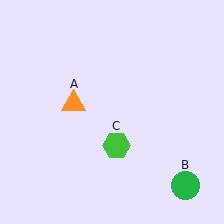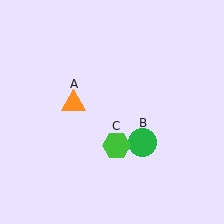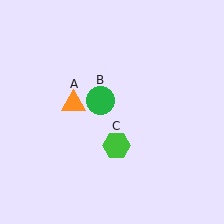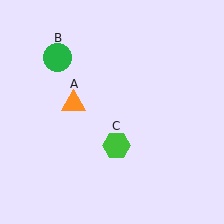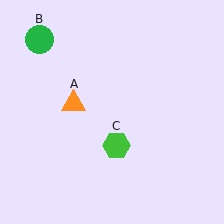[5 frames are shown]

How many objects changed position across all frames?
1 object changed position: green circle (object B).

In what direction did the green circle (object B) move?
The green circle (object B) moved up and to the left.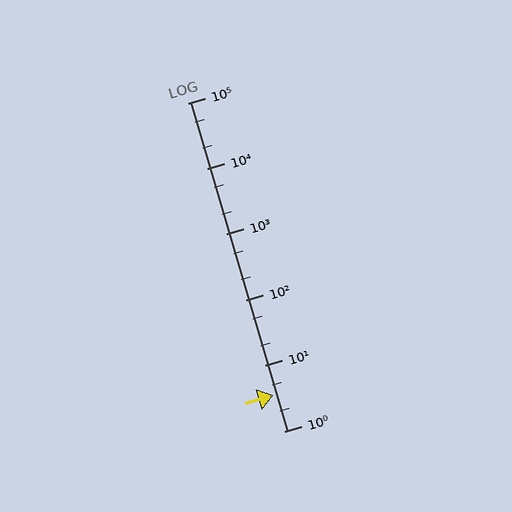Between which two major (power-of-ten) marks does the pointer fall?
The pointer is between 1 and 10.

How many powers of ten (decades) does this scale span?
The scale spans 5 decades, from 1 to 100000.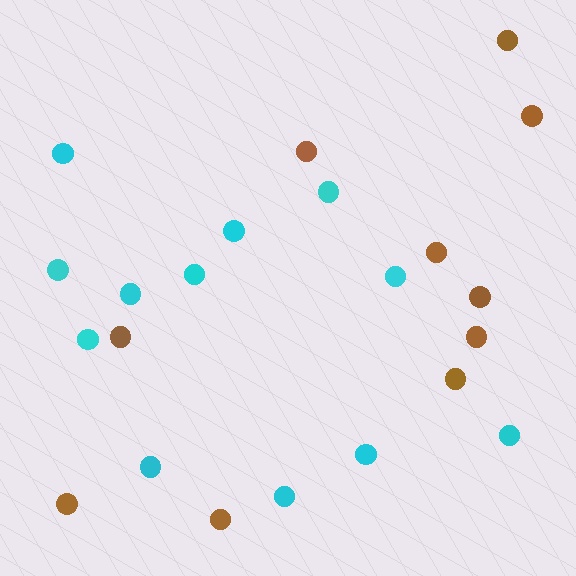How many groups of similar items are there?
There are 2 groups: one group of cyan circles (12) and one group of brown circles (10).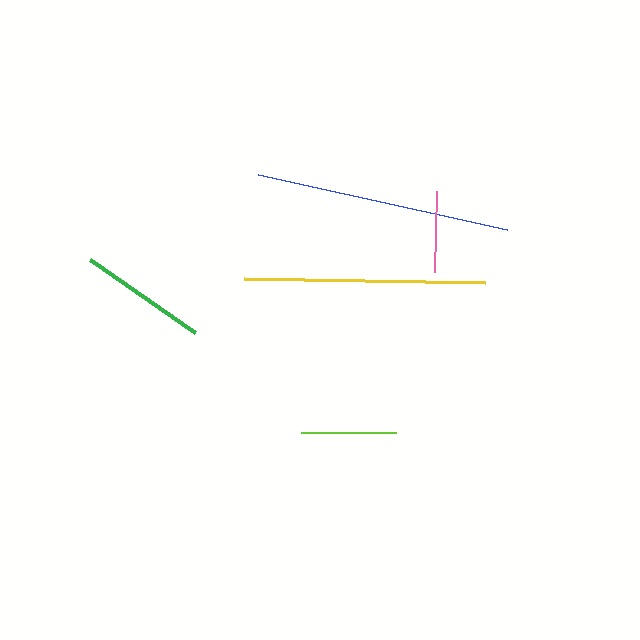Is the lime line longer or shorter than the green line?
The green line is longer than the lime line.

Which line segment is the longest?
The blue line is the longest at approximately 255 pixels.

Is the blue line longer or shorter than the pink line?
The blue line is longer than the pink line.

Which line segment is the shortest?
The pink line is the shortest at approximately 81 pixels.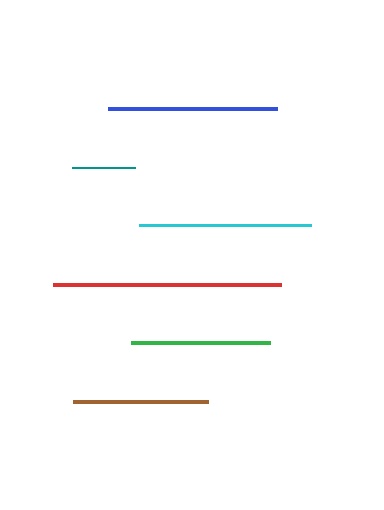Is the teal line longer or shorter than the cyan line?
The cyan line is longer than the teal line.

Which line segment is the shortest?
The teal line is the shortest at approximately 63 pixels.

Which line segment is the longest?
The red line is the longest at approximately 228 pixels.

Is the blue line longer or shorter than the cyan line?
The cyan line is longer than the blue line.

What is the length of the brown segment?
The brown segment is approximately 135 pixels long.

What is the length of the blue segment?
The blue segment is approximately 169 pixels long.